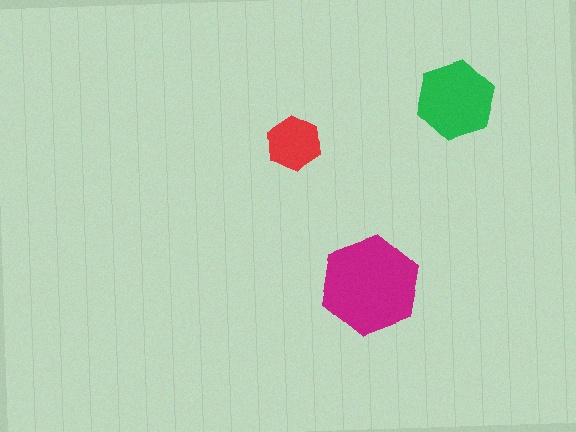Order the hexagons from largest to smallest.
the magenta one, the green one, the red one.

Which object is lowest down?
The magenta hexagon is bottommost.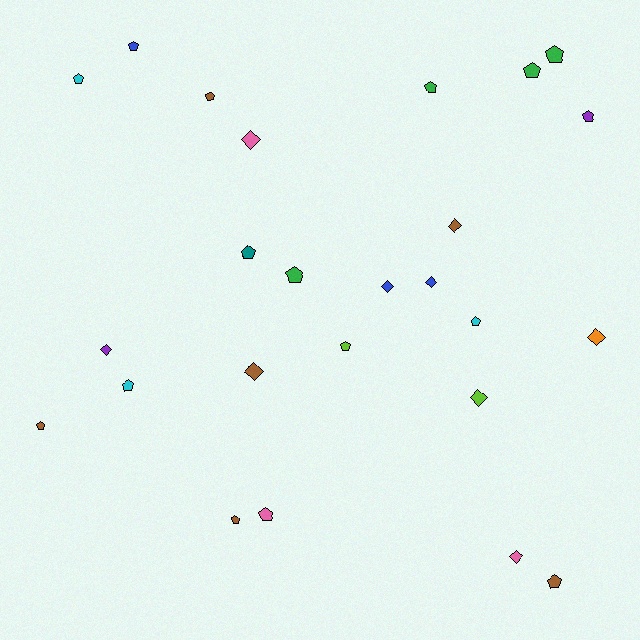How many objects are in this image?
There are 25 objects.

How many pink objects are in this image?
There are 3 pink objects.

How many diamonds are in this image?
There are 9 diamonds.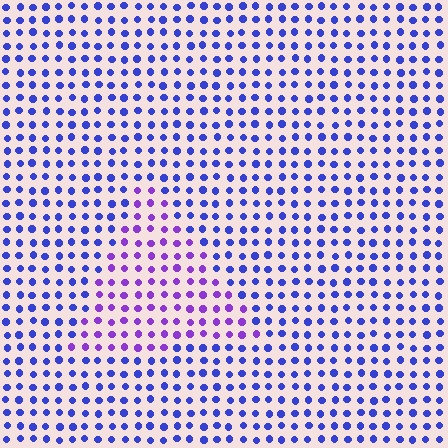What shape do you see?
I see a triangle.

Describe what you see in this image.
The image is filled with small blue elements in a uniform arrangement. A triangle-shaped region is visible where the elements are tinted to a slightly different hue, forming a subtle color boundary.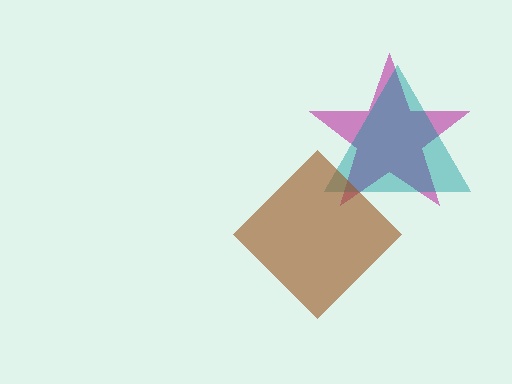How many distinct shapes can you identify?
There are 3 distinct shapes: a magenta star, a teal triangle, a brown diamond.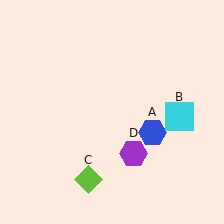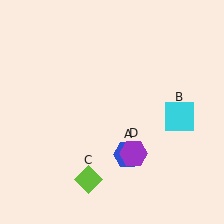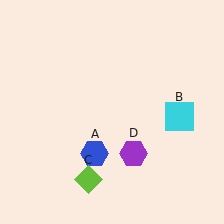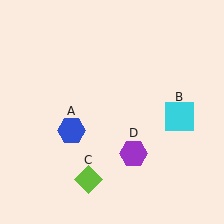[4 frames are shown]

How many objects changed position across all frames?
1 object changed position: blue hexagon (object A).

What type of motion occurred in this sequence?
The blue hexagon (object A) rotated clockwise around the center of the scene.